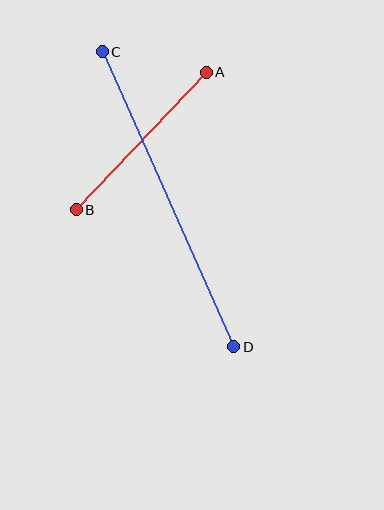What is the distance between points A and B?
The distance is approximately 189 pixels.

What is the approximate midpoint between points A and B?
The midpoint is at approximately (141, 141) pixels.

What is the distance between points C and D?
The distance is approximately 323 pixels.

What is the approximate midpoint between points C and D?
The midpoint is at approximately (168, 199) pixels.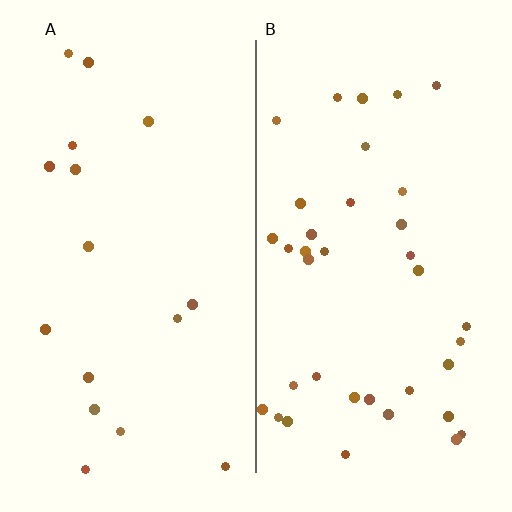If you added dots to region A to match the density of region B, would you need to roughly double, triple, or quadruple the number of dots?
Approximately double.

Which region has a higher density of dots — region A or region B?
B (the right).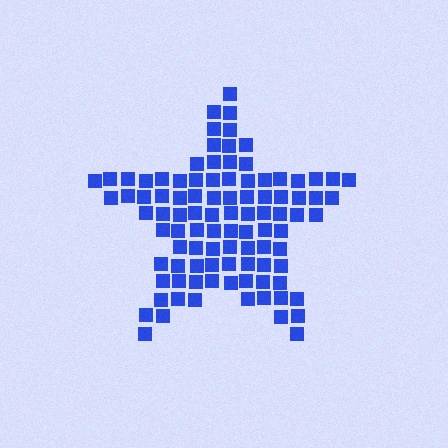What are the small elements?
The small elements are squares.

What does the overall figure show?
The overall figure shows a star.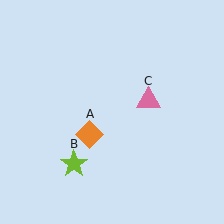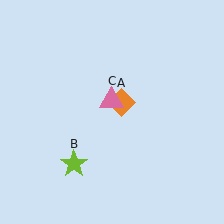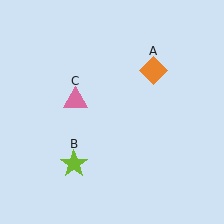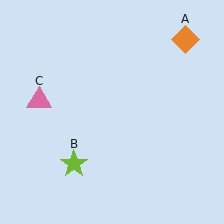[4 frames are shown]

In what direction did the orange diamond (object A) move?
The orange diamond (object A) moved up and to the right.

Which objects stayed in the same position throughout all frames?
Lime star (object B) remained stationary.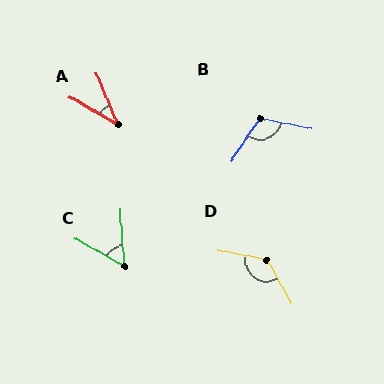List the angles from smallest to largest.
A (37°), C (56°), B (113°), D (129°).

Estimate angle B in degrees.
Approximately 113 degrees.